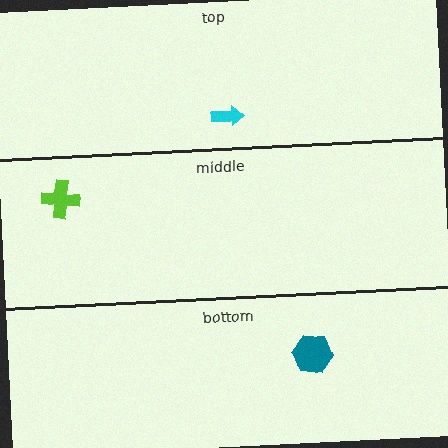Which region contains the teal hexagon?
The bottom region.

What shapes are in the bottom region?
The teal hexagon.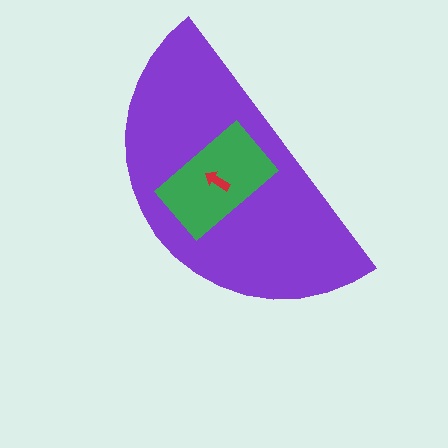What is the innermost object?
The red arrow.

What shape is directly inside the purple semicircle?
The green rectangle.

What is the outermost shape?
The purple semicircle.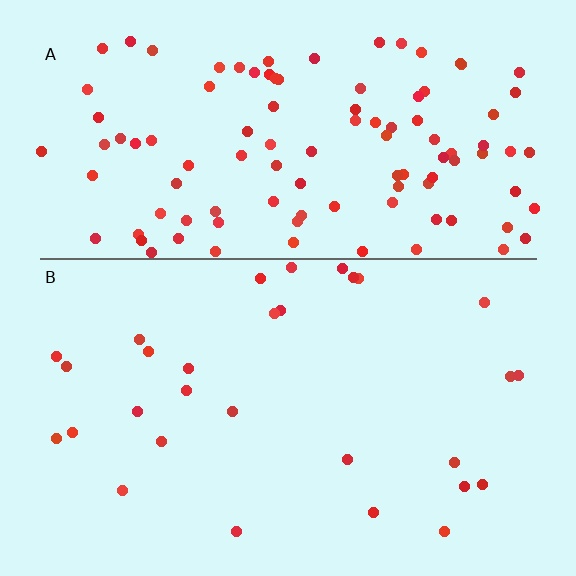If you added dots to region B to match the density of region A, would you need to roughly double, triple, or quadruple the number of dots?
Approximately quadruple.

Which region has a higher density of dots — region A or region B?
A (the top).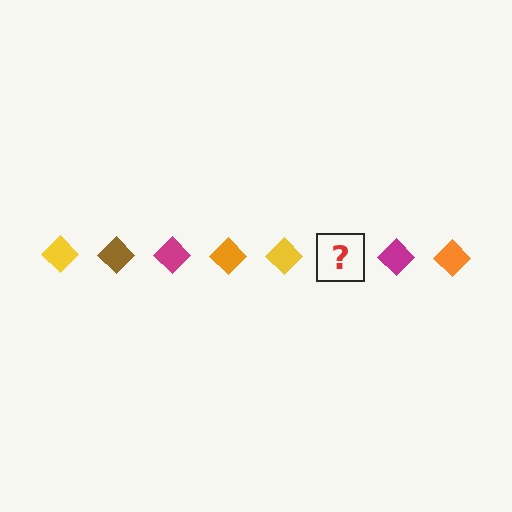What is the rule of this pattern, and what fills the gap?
The rule is that the pattern cycles through yellow, brown, magenta, orange diamonds. The gap should be filled with a brown diamond.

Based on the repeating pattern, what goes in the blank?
The blank should be a brown diamond.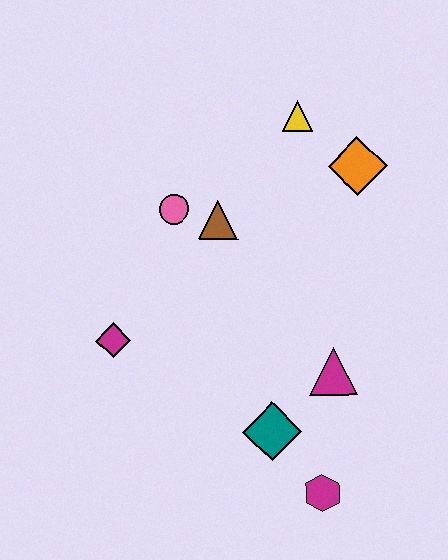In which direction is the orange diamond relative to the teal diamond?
The orange diamond is above the teal diamond.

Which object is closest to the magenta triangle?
The teal diamond is closest to the magenta triangle.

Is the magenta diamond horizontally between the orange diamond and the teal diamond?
No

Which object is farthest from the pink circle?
The magenta hexagon is farthest from the pink circle.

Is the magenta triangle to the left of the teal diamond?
No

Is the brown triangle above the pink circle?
No